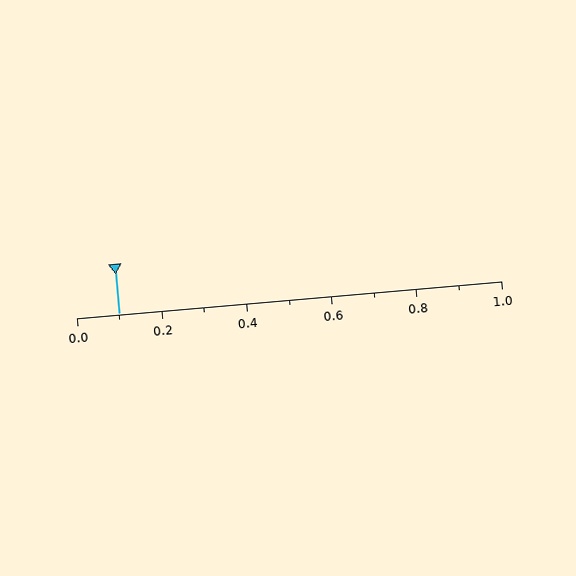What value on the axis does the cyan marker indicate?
The marker indicates approximately 0.1.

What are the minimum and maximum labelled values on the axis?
The axis runs from 0.0 to 1.0.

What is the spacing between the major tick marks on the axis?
The major ticks are spaced 0.2 apart.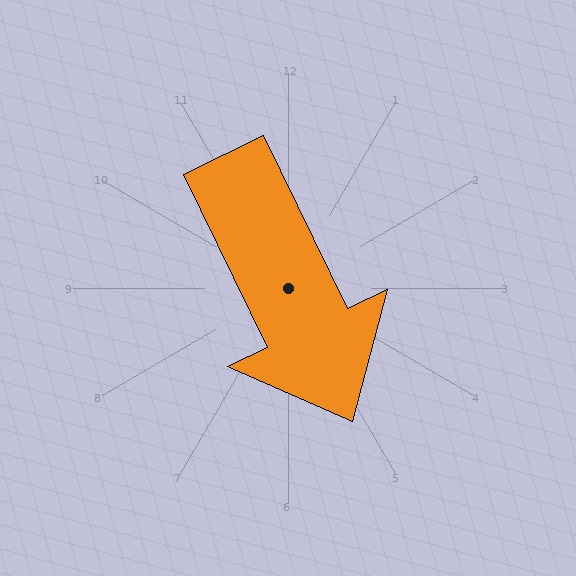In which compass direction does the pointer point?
Southeast.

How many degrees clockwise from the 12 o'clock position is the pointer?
Approximately 154 degrees.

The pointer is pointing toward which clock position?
Roughly 5 o'clock.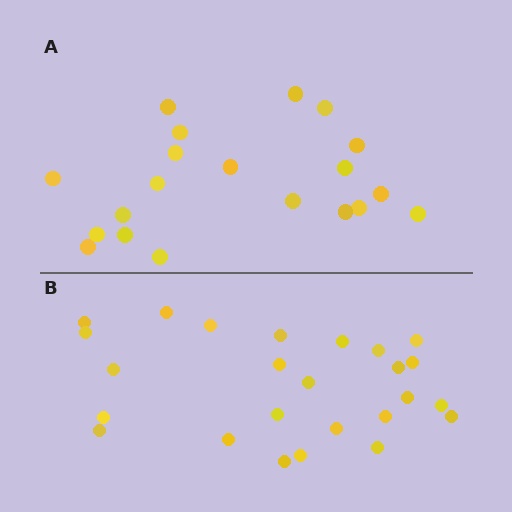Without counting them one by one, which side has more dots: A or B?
Region B (the bottom region) has more dots.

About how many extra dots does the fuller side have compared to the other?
Region B has about 5 more dots than region A.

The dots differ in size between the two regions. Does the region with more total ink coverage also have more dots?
No. Region A has more total ink coverage because its dots are larger, but region B actually contains more individual dots. Total area can be misleading — the number of items is what matters here.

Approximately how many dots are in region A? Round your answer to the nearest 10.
About 20 dots.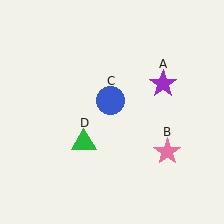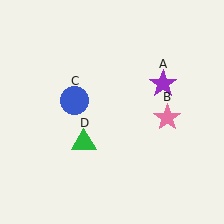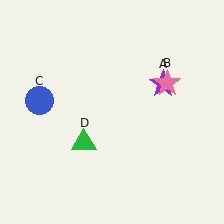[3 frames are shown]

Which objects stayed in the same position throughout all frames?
Purple star (object A) and green triangle (object D) remained stationary.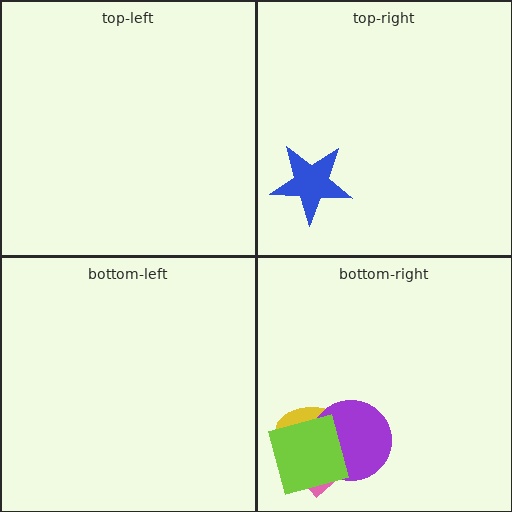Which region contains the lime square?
The bottom-right region.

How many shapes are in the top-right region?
1.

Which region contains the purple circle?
The bottom-right region.